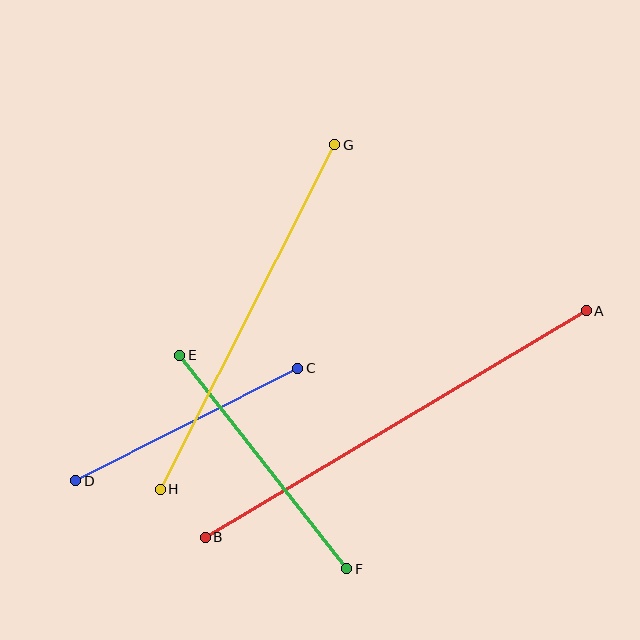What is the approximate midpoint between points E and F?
The midpoint is at approximately (263, 462) pixels.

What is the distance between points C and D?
The distance is approximately 249 pixels.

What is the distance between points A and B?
The distance is approximately 443 pixels.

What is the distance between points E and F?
The distance is approximately 271 pixels.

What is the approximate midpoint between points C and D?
The midpoint is at approximately (187, 425) pixels.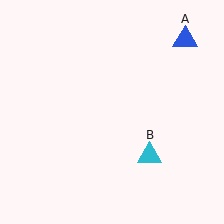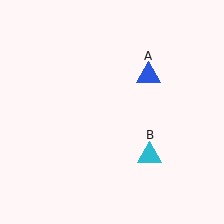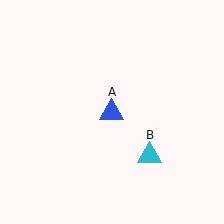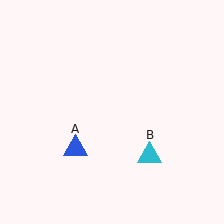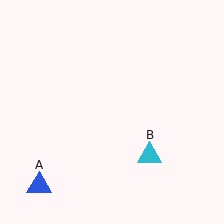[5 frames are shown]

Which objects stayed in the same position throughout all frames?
Cyan triangle (object B) remained stationary.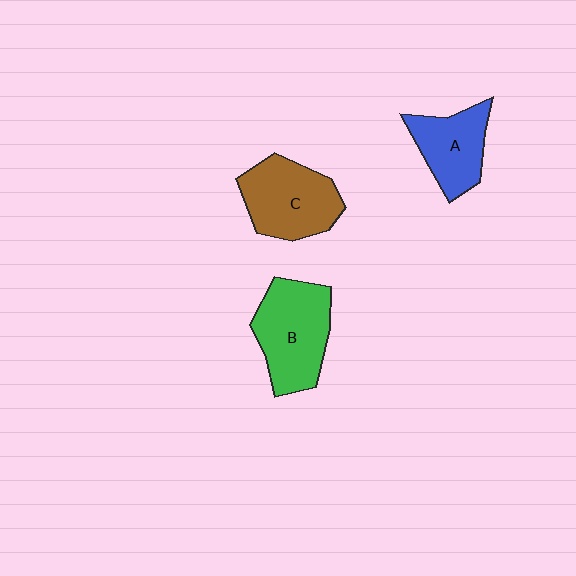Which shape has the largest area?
Shape B (green).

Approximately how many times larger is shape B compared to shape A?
Approximately 1.4 times.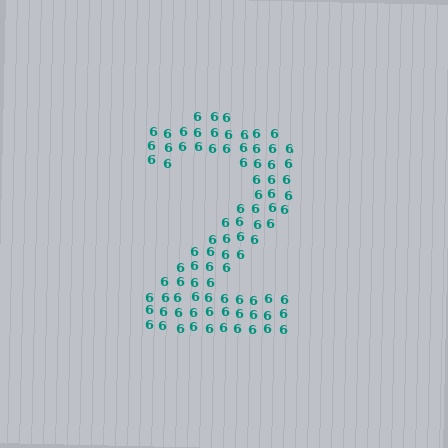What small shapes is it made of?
It is made of small digit 6's.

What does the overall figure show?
The overall figure shows the digit 2.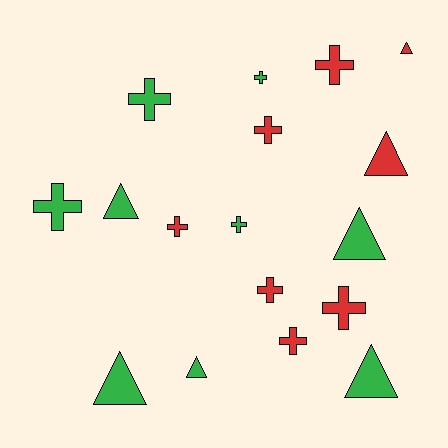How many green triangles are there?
There are 5 green triangles.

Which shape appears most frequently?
Cross, with 10 objects.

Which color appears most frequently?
Green, with 9 objects.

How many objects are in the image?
There are 17 objects.